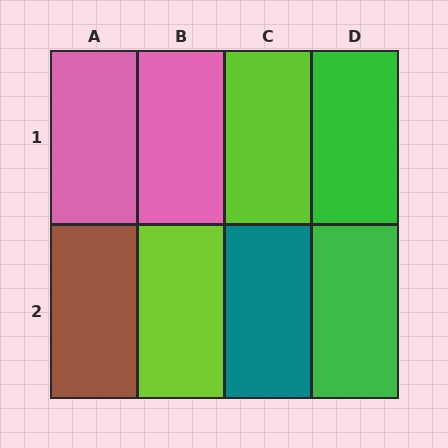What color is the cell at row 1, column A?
Pink.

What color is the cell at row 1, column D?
Green.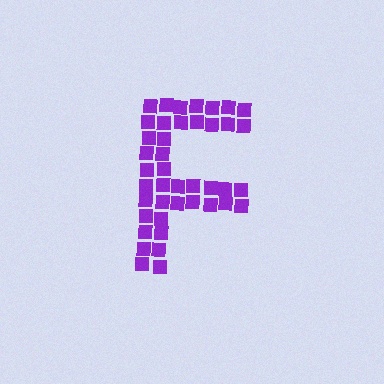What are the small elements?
The small elements are squares.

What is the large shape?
The large shape is the letter F.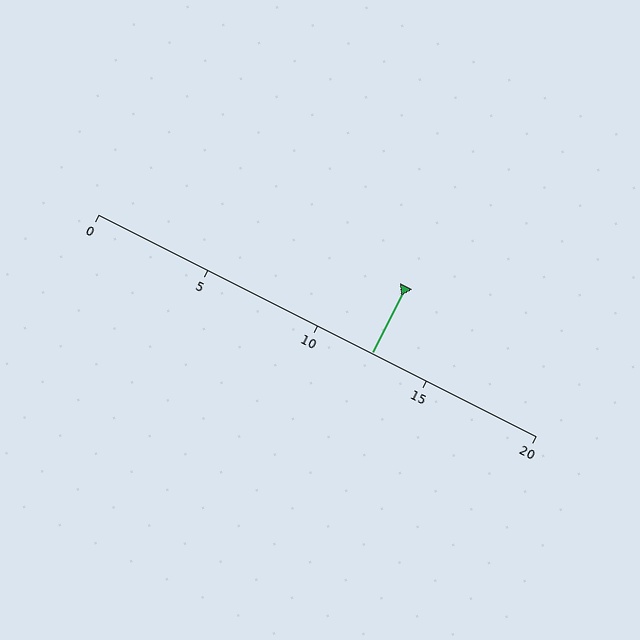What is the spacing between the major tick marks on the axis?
The major ticks are spaced 5 apart.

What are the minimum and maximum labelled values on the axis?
The axis runs from 0 to 20.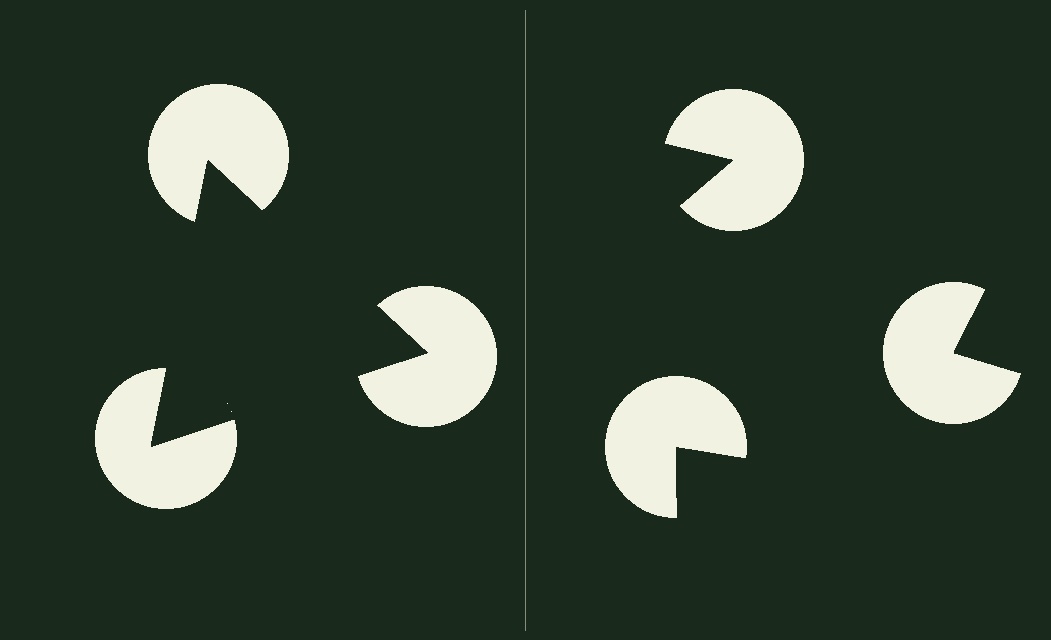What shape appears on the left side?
An illusory triangle.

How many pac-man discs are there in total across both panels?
6 — 3 on each side.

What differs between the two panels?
The pac-man discs are positioned identically on both sides; only the wedge orientations differ. On the left they align to a triangle; on the right they are misaligned.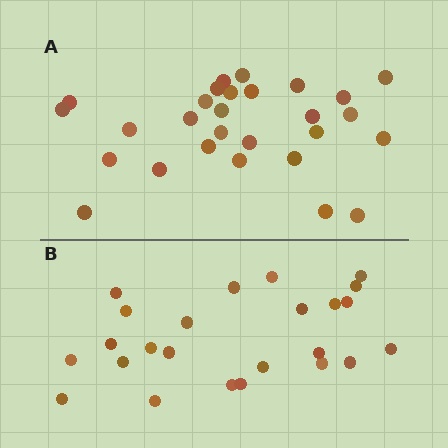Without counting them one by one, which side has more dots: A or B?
Region A (the top region) has more dots.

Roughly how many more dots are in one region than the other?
Region A has about 4 more dots than region B.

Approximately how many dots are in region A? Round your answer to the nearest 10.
About 30 dots. (The exact count is 28, which rounds to 30.)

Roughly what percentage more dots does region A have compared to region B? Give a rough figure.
About 15% more.